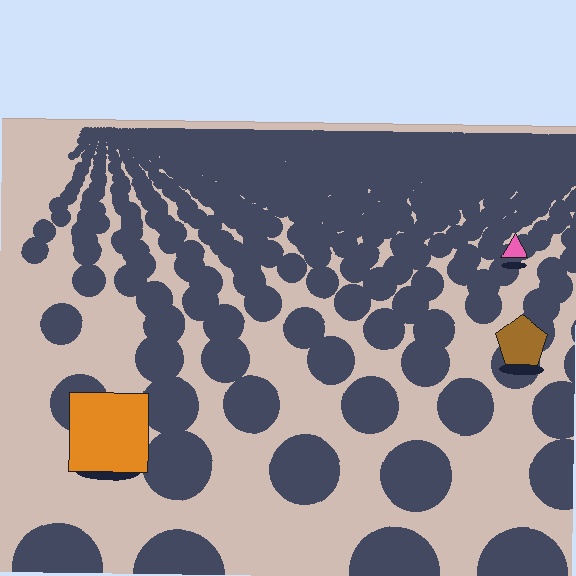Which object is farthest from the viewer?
The pink triangle is farthest from the viewer. It appears smaller and the ground texture around it is denser.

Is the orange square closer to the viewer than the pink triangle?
Yes. The orange square is closer — you can tell from the texture gradient: the ground texture is coarser near it.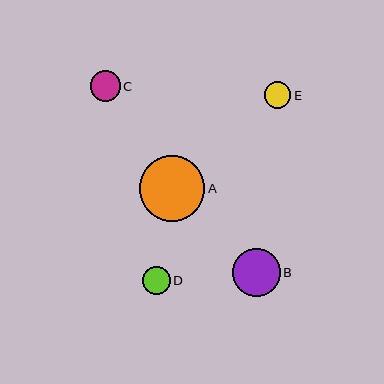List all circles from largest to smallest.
From largest to smallest: A, B, C, D, E.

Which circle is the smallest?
Circle E is the smallest with a size of approximately 26 pixels.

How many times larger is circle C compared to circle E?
Circle C is approximately 1.2 times the size of circle E.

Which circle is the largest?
Circle A is the largest with a size of approximately 65 pixels.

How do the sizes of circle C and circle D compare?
Circle C and circle D are approximately the same size.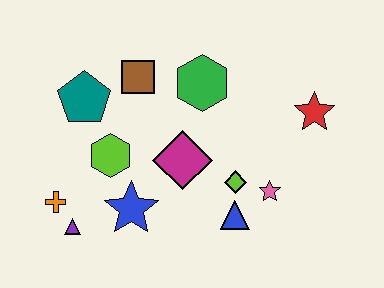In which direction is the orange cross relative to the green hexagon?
The orange cross is to the left of the green hexagon.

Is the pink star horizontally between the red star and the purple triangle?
Yes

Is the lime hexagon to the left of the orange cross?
No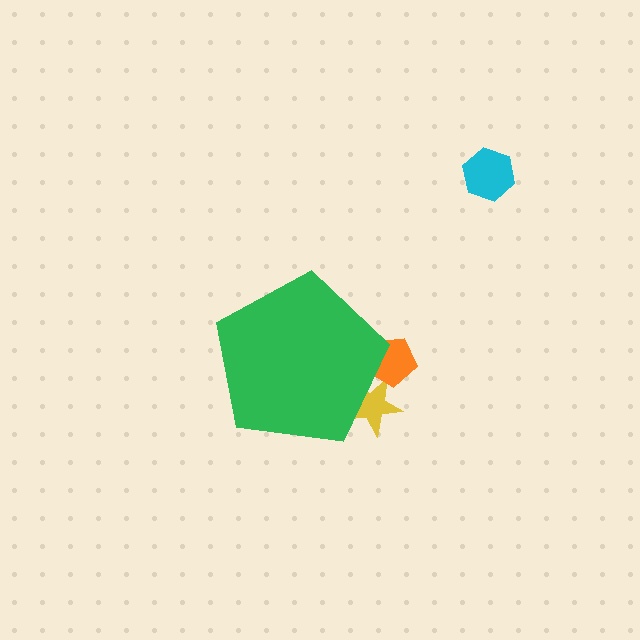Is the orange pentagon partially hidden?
Yes, the orange pentagon is partially hidden behind the green pentagon.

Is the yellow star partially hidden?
Yes, the yellow star is partially hidden behind the green pentagon.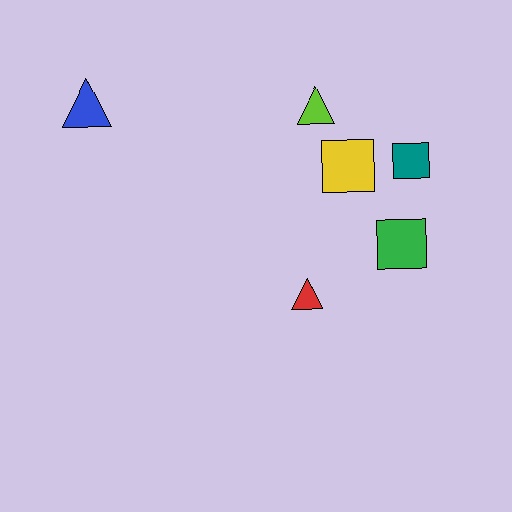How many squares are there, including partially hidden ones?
There are 3 squares.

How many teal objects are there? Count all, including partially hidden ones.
There is 1 teal object.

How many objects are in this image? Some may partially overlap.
There are 6 objects.